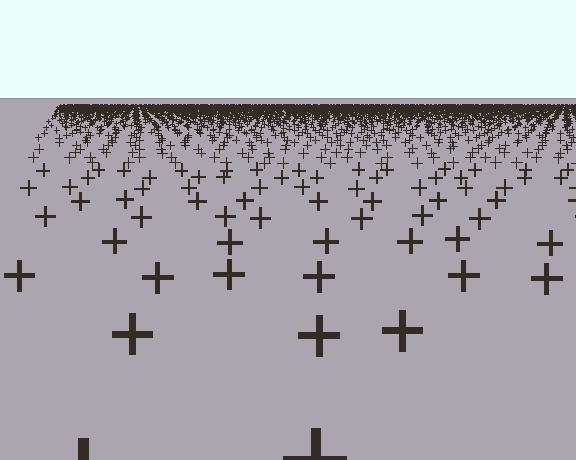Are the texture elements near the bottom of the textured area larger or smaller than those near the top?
Larger. Near the bottom, elements are closer to the viewer and appear at a bigger on-screen size.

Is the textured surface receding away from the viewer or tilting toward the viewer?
The surface is receding away from the viewer. Texture elements get smaller and denser toward the top.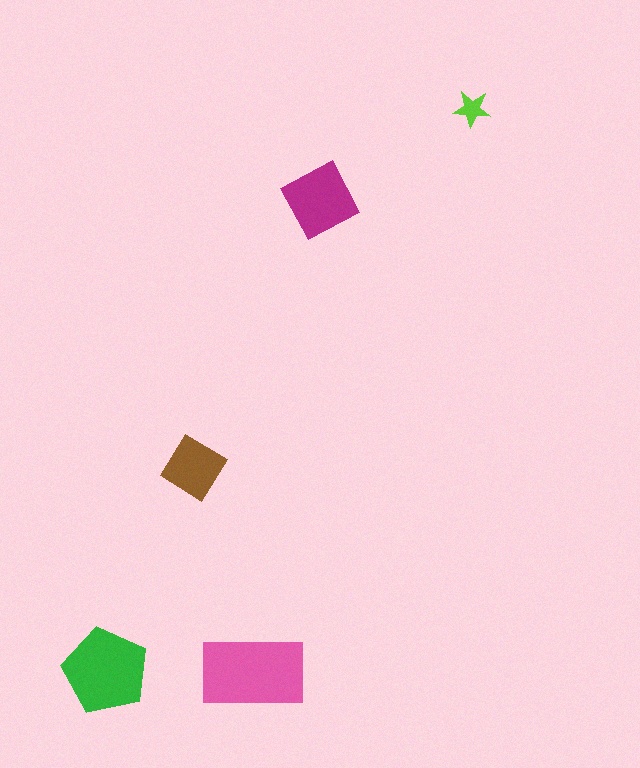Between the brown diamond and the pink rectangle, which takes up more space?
The pink rectangle.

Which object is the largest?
The pink rectangle.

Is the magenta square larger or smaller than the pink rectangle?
Smaller.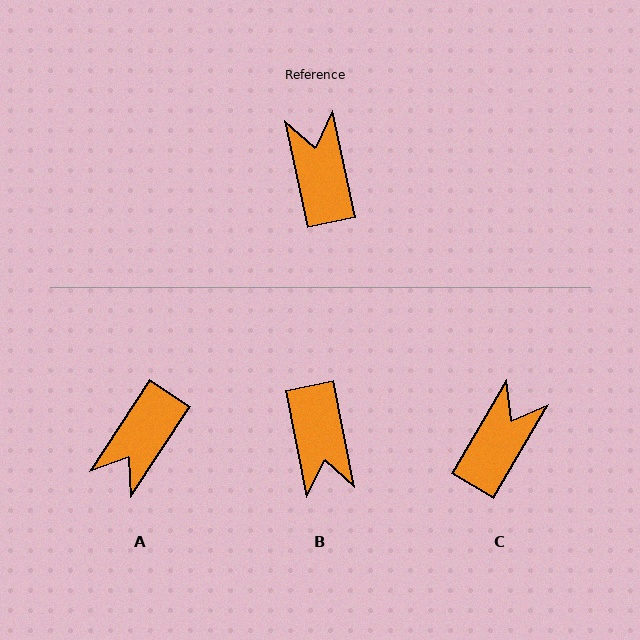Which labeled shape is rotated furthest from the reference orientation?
B, about 180 degrees away.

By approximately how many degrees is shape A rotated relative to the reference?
Approximately 135 degrees counter-clockwise.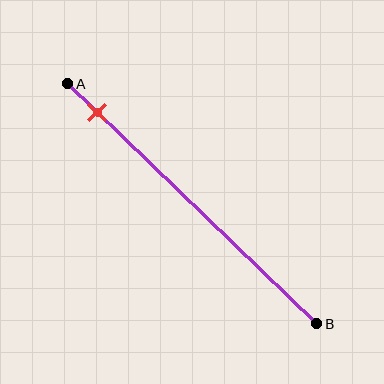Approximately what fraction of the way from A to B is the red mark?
The red mark is approximately 10% of the way from A to B.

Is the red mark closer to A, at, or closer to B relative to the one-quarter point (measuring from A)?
The red mark is closer to point A than the one-quarter point of segment AB.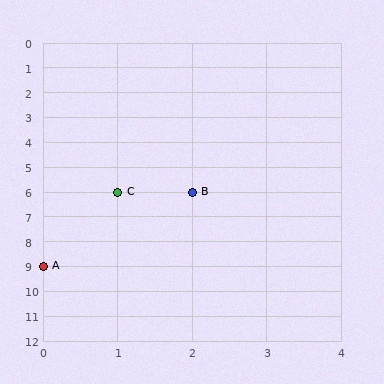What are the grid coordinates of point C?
Point C is at grid coordinates (1, 6).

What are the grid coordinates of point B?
Point B is at grid coordinates (2, 6).